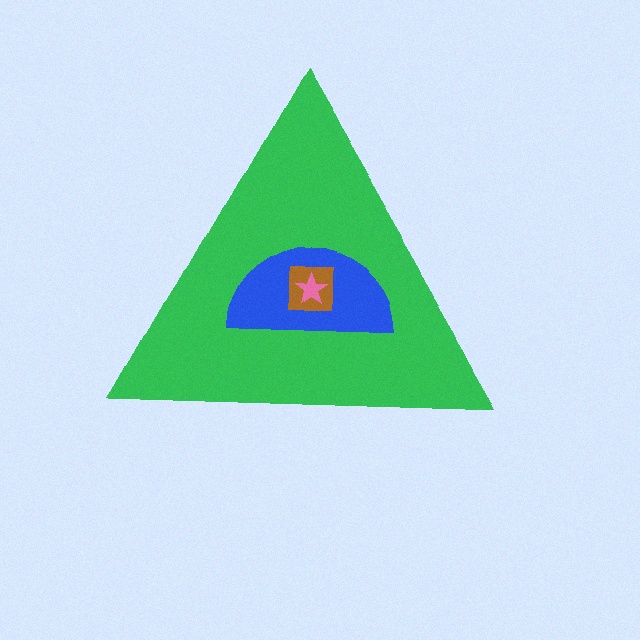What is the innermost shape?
The pink star.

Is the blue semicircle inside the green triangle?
Yes.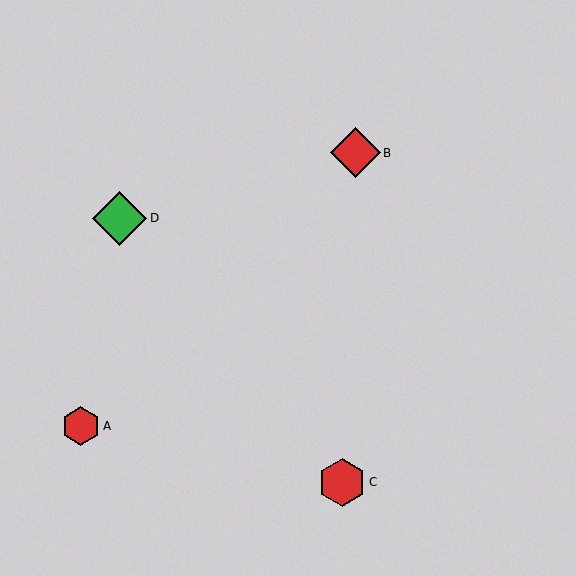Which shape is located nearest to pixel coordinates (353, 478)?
The red hexagon (labeled C) at (342, 482) is nearest to that location.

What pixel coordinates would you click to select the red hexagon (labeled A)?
Click at (81, 426) to select the red hexagon A.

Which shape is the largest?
The green diamond (labeled D) is the largest.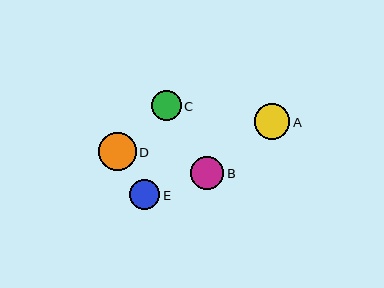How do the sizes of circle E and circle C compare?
Circle E and circle C are approximately the same size.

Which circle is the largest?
Circle D is the largest with a size of approximately 38 pixels.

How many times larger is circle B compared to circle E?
Circle B is approximately 1.1 times the size of circle E.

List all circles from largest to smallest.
From largest to smallest: D, A, B, E, C.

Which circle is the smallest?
Circle C is the smallest with a size of approximately 30 pixels.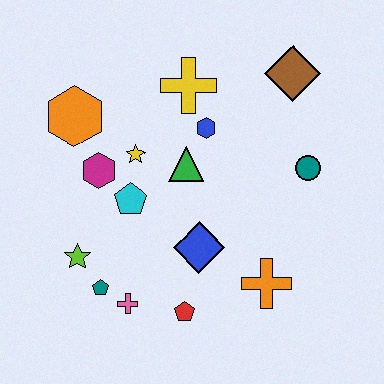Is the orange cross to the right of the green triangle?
Yes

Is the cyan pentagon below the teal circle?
Yes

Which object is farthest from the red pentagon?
The brown diamond is farthest from the red pentagon.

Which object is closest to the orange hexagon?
The magenta hexagon is closest to the orange hexagon.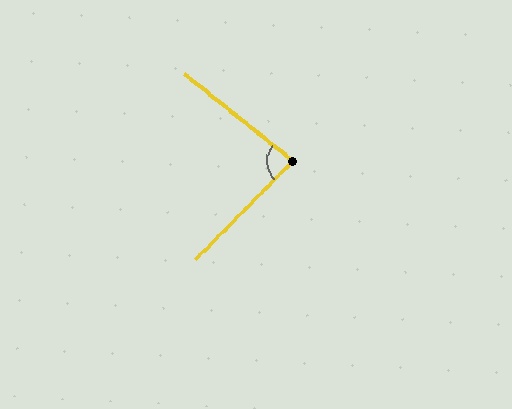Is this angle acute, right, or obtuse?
It is acute.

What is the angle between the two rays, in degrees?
Approximately 84 degrees.